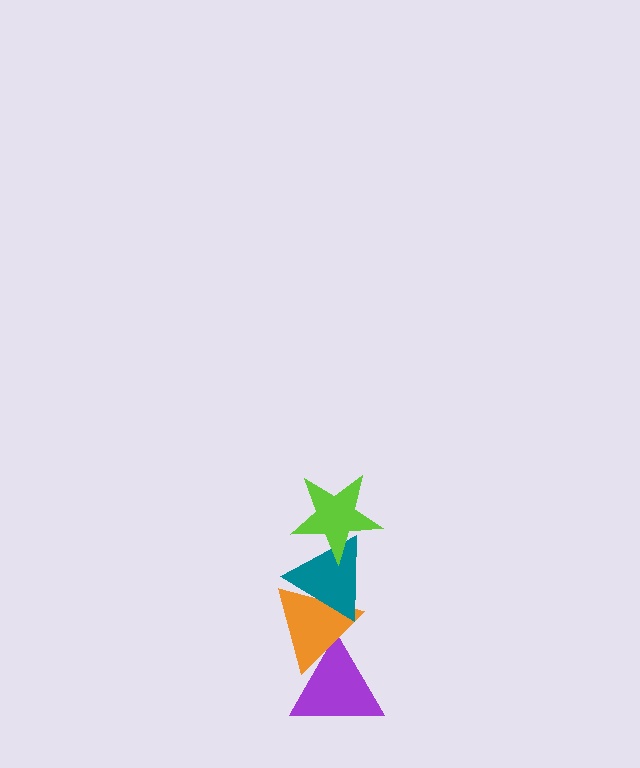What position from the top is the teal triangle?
The teal triangle is 2nd from the top.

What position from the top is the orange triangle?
The orange triangle is 3rd from the top.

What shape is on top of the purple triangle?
The orange triangle is on top of the purple triangle.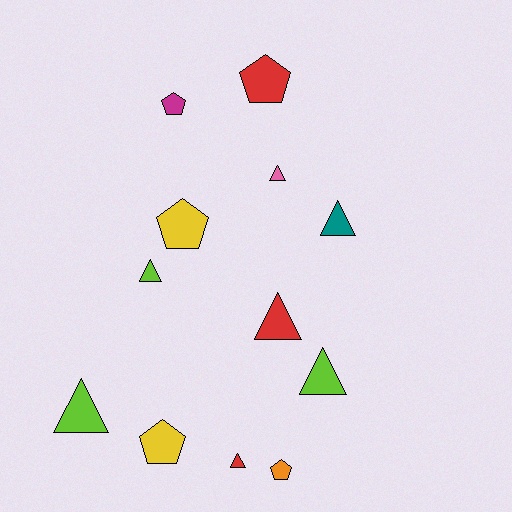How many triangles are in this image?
There are 7 triangles.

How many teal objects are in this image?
There is 1 teal object.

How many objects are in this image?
There are 12 objects.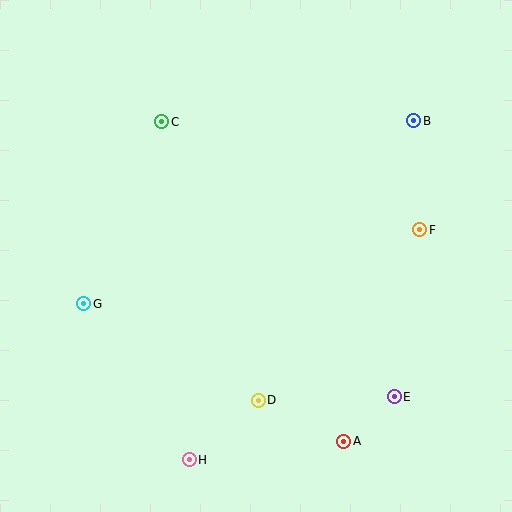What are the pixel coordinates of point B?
Point B is at (414, 121).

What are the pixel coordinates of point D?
Point D is at (258, 400).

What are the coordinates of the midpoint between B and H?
The midpoint between B and H is at (302, 290).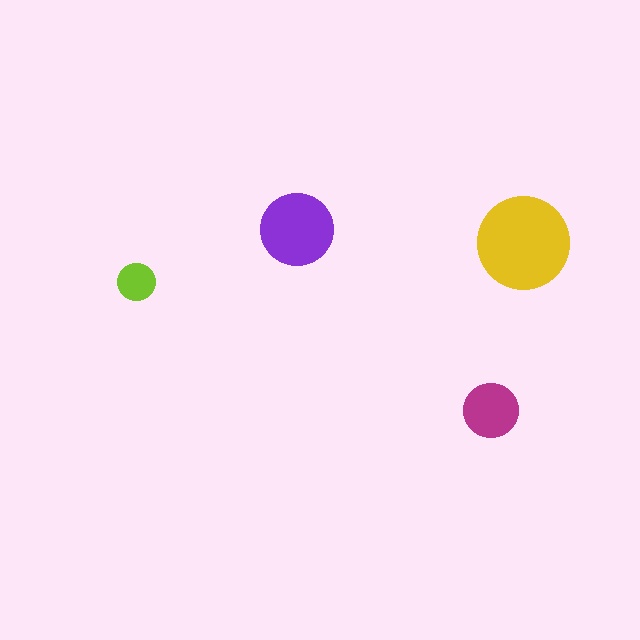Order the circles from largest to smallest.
the yellow one, the purple one, the magenta one, the lime one.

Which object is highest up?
The purple circle is topmost.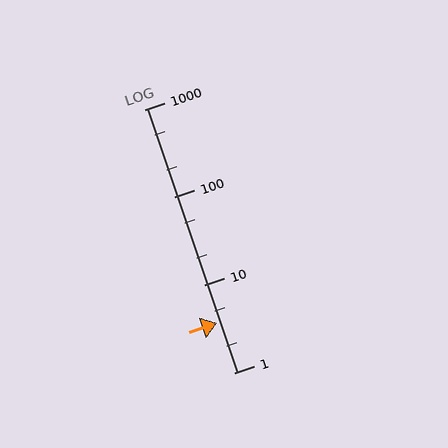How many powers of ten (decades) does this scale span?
The scale spans 3 decades, from 1 to 1000.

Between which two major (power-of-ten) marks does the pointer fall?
The pointer is between 1 and 10.